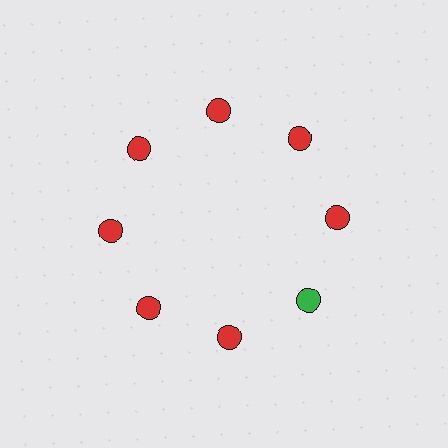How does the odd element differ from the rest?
It has a different color: green instead of red.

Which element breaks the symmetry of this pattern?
The green circle at roughly the 4 o'clock position breaks the symmetry. All other shapes are red circles.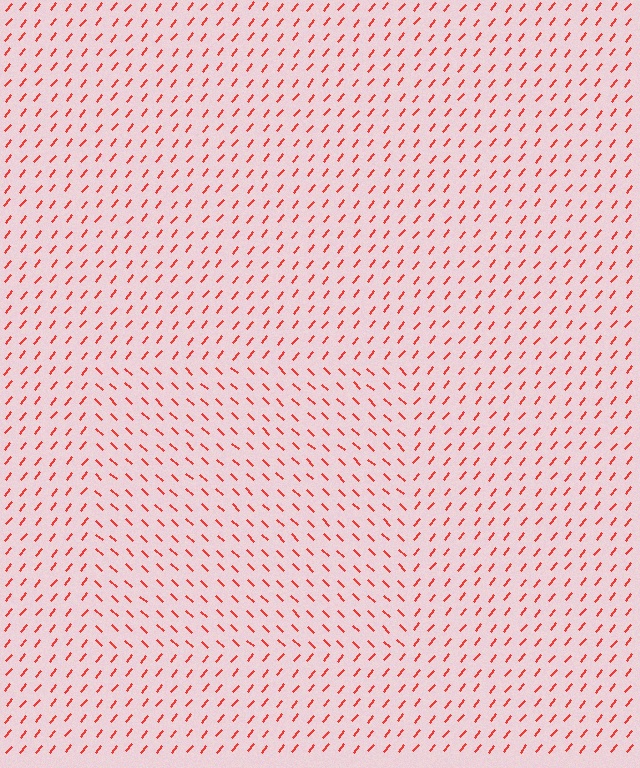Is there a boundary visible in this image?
Yes, there is a texture boundary formed by a change in line orientation.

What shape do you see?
I see a rectangle.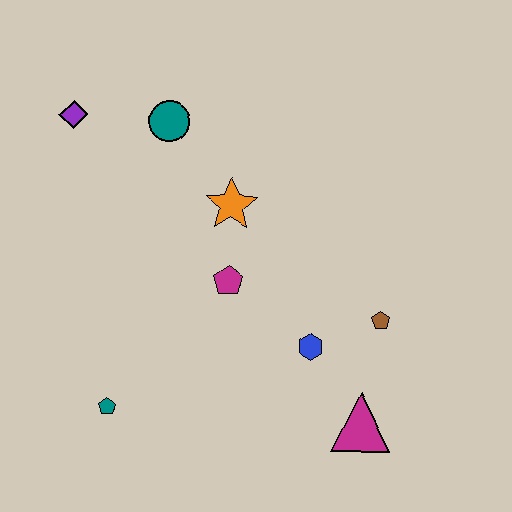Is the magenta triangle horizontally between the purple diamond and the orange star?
No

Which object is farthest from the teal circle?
The magenta triangle is farthest from the teal circle.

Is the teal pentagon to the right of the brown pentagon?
No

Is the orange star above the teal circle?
No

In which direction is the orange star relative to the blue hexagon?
The orange star is above the blue hexagon.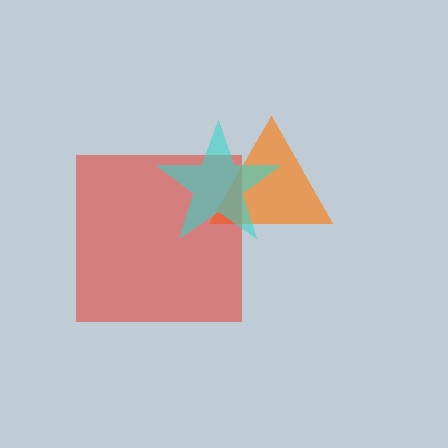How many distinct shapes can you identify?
There are 3 distinct shapes: an orange triangle, a red square, a cyan star.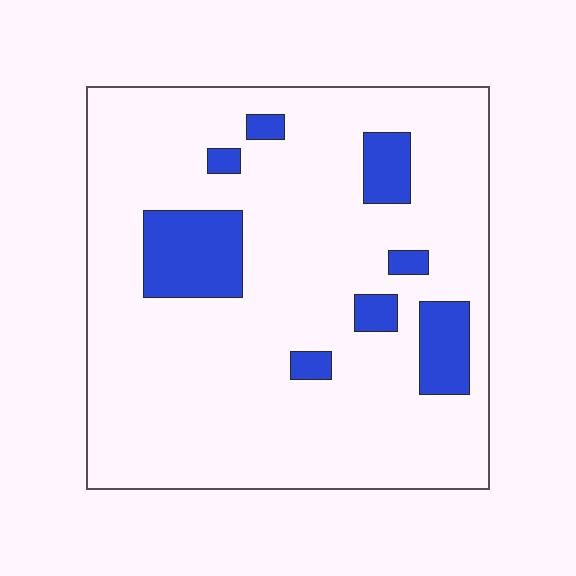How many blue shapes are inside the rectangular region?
8.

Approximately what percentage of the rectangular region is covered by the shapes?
Approximately 15%.